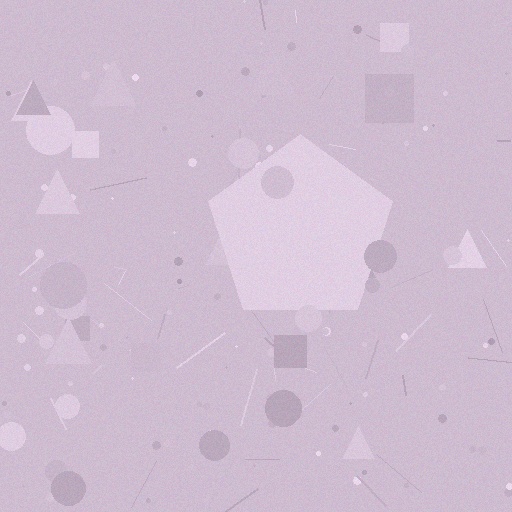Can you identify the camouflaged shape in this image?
The camouflaged shape is a pentagon.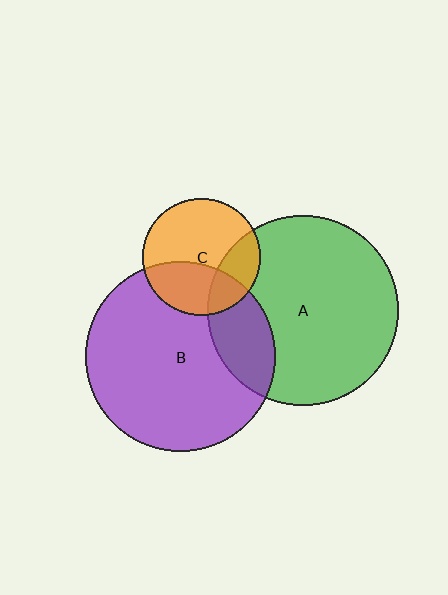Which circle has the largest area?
Circle B (purple).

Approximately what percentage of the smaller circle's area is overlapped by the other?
Approximately 20%.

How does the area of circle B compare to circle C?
Approximately 2.6 times.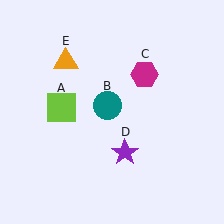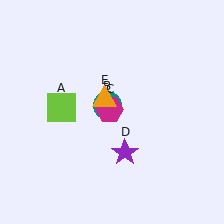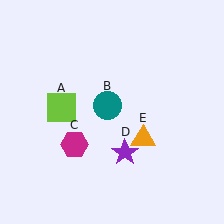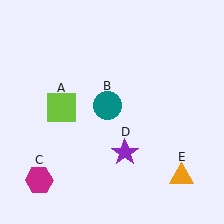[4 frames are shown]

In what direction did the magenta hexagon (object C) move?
The magenta hexagon (object C) moved down and to the left.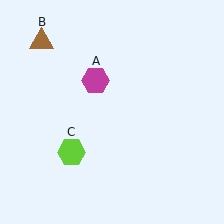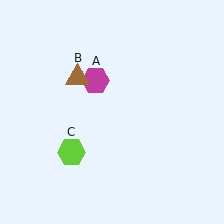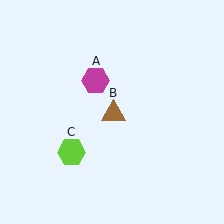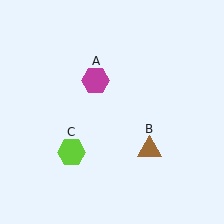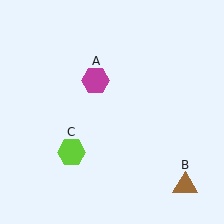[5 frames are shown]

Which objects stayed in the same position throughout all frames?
Magenta hexagon (object A) and lime hexagon (object C) remained stationary.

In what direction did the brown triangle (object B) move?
The brown triangle (object B) moved down and to the right.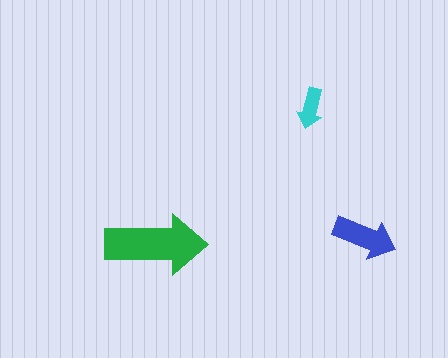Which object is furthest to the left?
The green arrow is leftmost.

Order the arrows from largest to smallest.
the green one, the blue one, the cyan one.